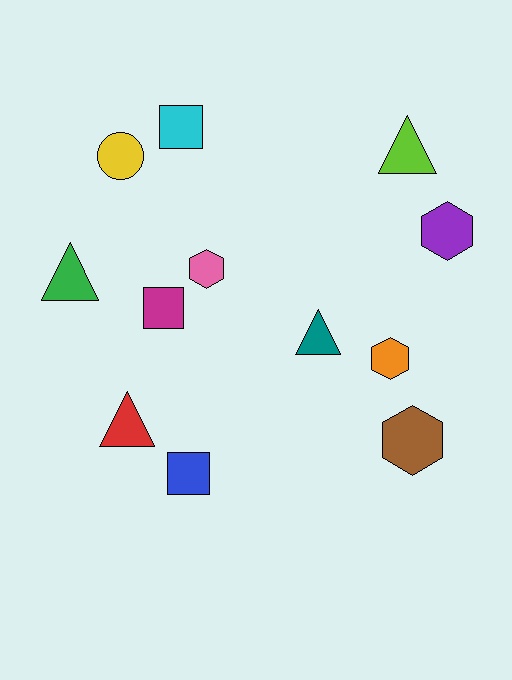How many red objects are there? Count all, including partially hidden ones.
There is 1 red object.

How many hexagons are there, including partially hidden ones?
There are 4 hexagons.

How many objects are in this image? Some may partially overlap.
There are 12 objects.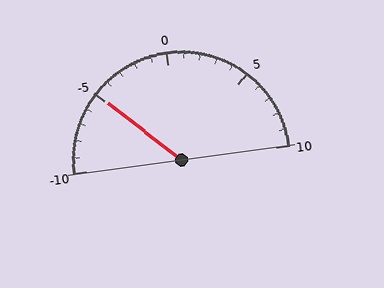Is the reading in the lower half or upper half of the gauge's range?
The reading is in the lower half of the range (-10 to 10).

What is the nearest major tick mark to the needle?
The nearest major tick mark is -5.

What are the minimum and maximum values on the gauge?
The gauge ranges from -10 to 10.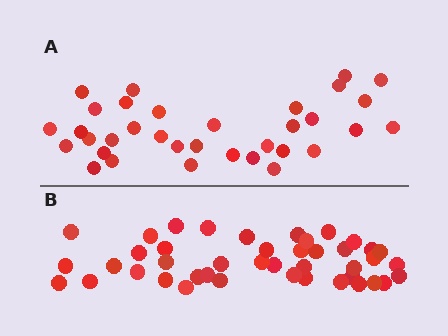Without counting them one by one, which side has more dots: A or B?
Region B (the bottom region) has more dots.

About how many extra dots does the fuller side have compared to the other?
Region B has roughly 8 or so more dots than region A.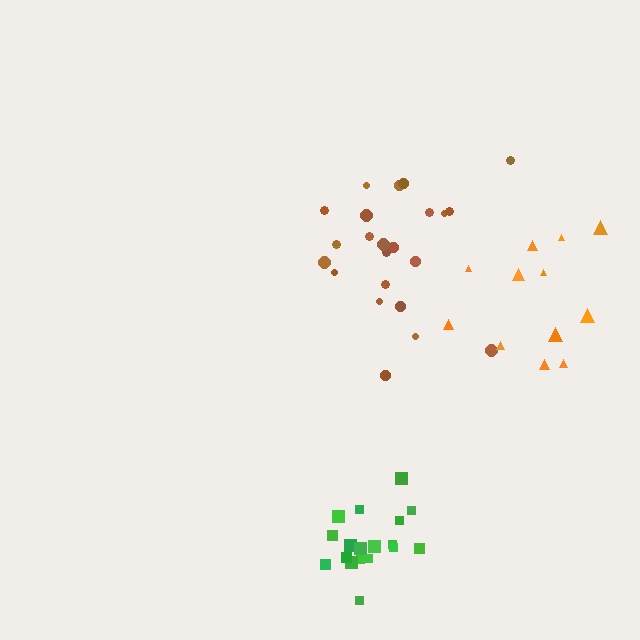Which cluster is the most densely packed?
Green.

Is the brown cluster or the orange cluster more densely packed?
Brown.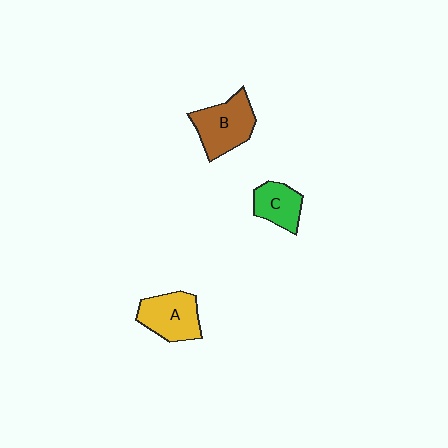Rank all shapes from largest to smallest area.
From largest to smallest: B (brown), A (yellow), C (green).